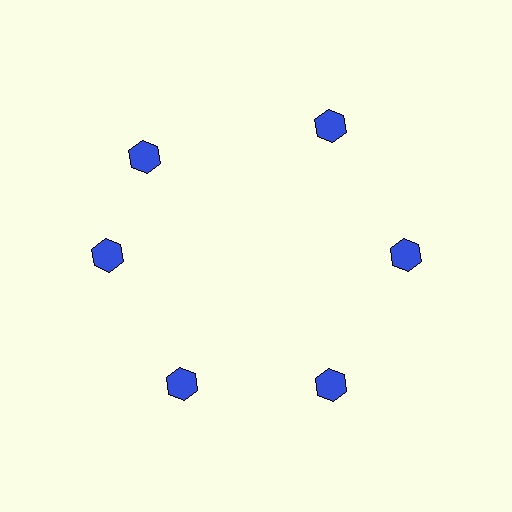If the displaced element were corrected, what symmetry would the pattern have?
It would have 6-fold rotational symmetry — the pattern would map onto itself every 60 degrees.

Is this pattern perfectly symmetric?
No. The 6 blue hexagons are arranged in a ring, but one element near the 11 o'clock position is rotated out of alignment along the ring, breaking the 6-fold rotational symmetry.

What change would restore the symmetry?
The symmetry would be restored by rotating it back into even spacing with its neighbors so that all 6 hexagons sit at equal angles and equal distance from the center.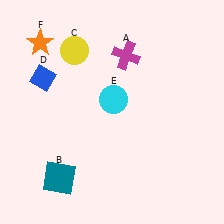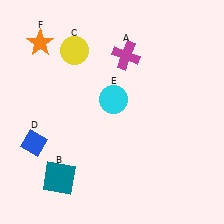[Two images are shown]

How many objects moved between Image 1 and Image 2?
1 object moved between the two images.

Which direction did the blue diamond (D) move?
The blue diamond (D) moved down.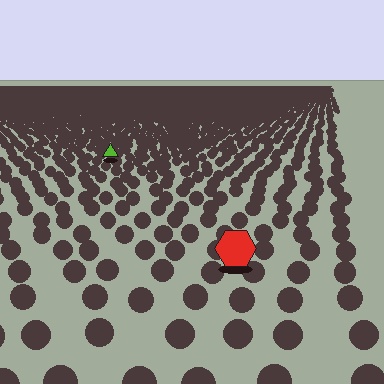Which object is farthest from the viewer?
The lime triangle is farthest from the viewer. It appears smaller and the ground texture around it is denser.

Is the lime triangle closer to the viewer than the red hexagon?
No. The red hexagon is closer — you can tell from the texture gradient: the ground texture is coarser near it.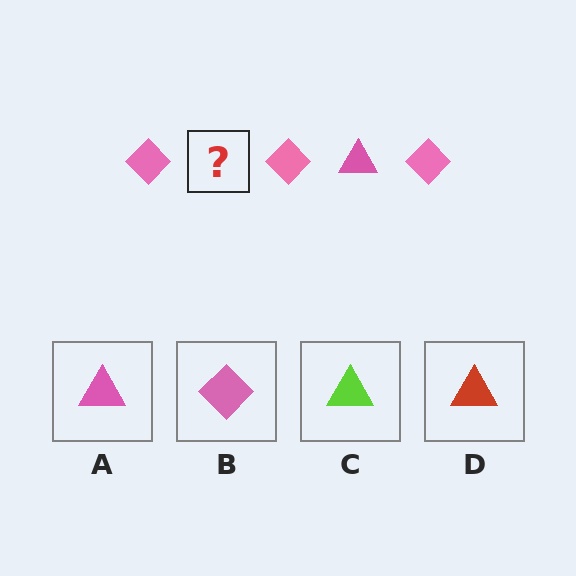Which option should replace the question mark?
Option A.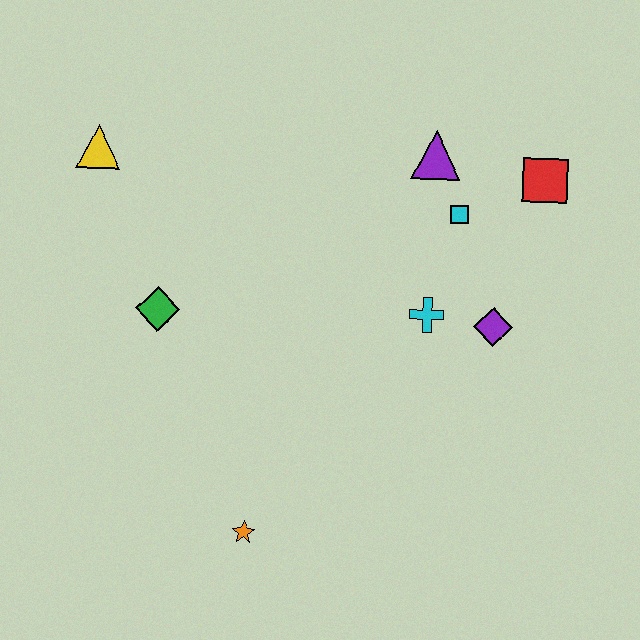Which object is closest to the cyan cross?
The purple diamond is closest to the cyan cross.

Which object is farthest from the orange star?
The red square is farthest from the orange star.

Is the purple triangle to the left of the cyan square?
Yes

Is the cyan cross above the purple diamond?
Yes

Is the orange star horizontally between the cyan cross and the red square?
No